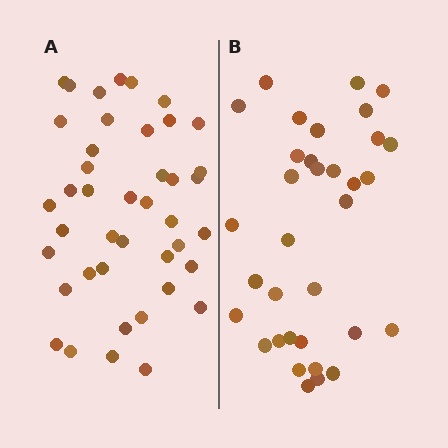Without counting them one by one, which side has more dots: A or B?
Region A (the left region) has more dots.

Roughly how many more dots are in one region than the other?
Region A has roughly 8 or so more dots than region B.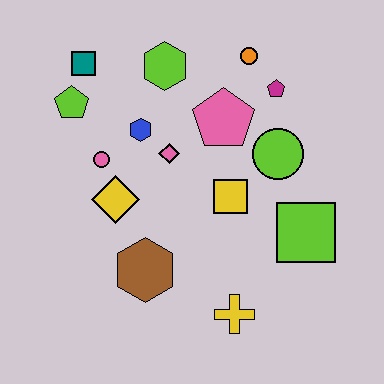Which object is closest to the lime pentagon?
The teal square is closest to the lime pentagon.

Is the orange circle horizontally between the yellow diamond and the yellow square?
No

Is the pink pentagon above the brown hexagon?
Yes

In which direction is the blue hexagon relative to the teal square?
The blue hexagon is below the teal square.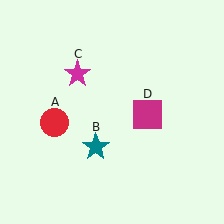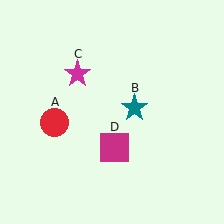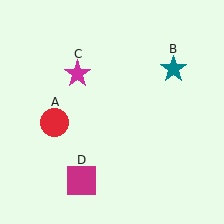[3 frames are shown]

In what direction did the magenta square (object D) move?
The magenta square (object D) moved down and to the left.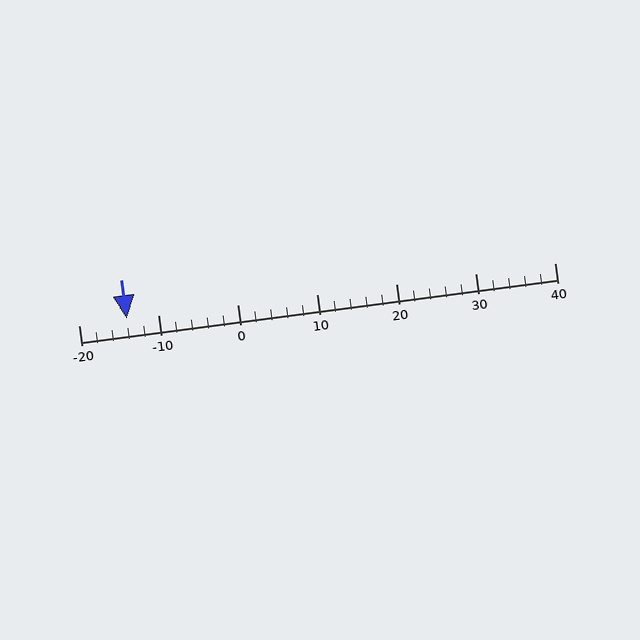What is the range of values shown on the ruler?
The ruler shows values from -20 to 40.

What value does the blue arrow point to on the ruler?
The blue arrow points to approximately -14.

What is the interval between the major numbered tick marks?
The major tick marks are spaced 10 units apart.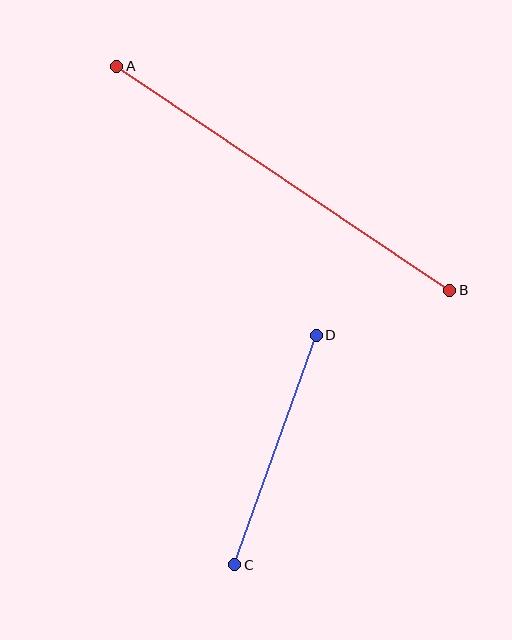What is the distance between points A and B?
The distance is approximately 401 pixels.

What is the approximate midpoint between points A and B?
The midpoint is at approximately (283, 178) pixels.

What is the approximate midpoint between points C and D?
The midpoint is at approximately (276, 450) pixels.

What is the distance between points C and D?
The distance is approximately 244 pixels.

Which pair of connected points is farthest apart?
Points A and B are farthest apart.